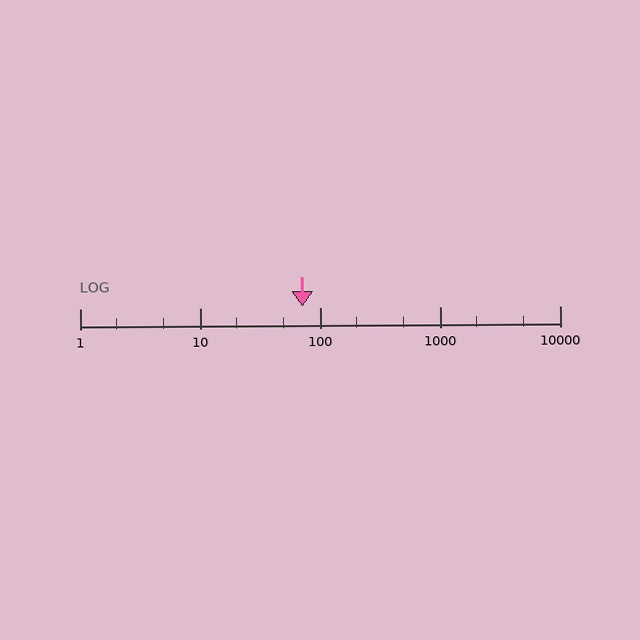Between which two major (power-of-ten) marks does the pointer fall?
The pointer is between 10 and 100.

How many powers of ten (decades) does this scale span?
The scale spans 4 decades, from 1 to 10000.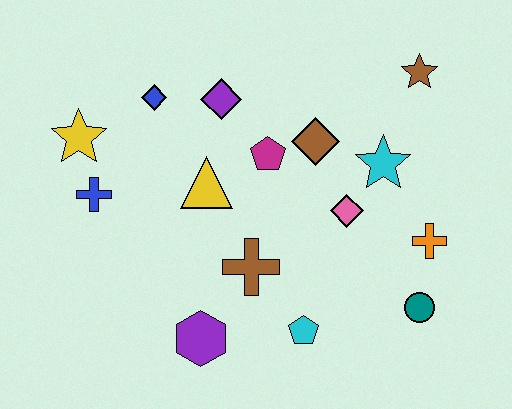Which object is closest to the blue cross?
The yellow star is closest to the blue cross.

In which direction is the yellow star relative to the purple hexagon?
The yellow star is above the purple hexagon.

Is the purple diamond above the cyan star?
Yes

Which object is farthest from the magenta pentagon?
The teal circle is farthest from the magenta pentagon.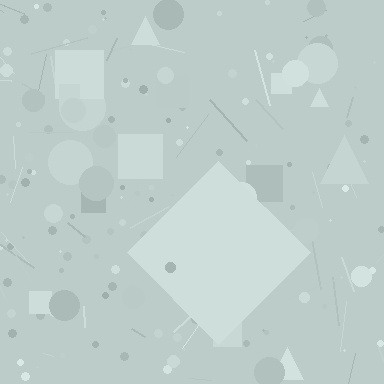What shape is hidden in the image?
A diamond is hidden in the image.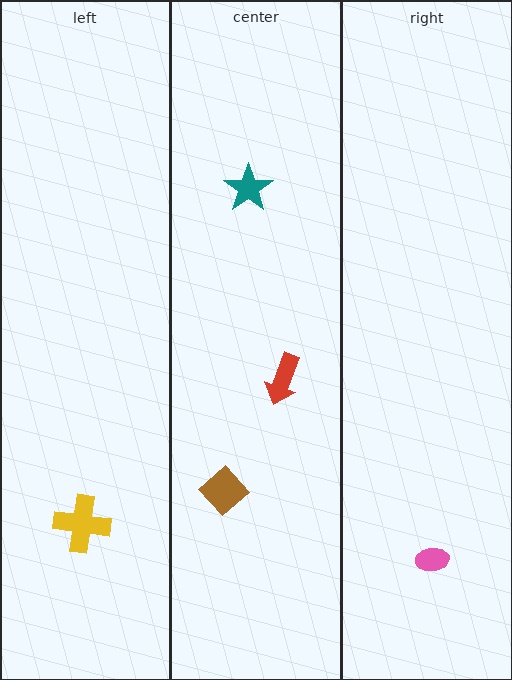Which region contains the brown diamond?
The center region.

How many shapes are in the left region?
1.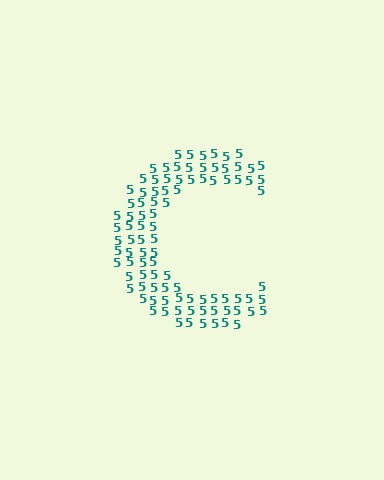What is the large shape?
The large shape is the letter C.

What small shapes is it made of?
It is made of small digit 5's.